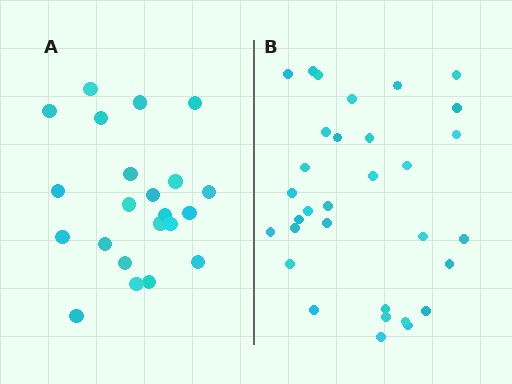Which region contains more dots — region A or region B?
Region B (the right region) has more dots.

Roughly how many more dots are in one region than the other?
Region B has roughly 10 or so more dots than region A.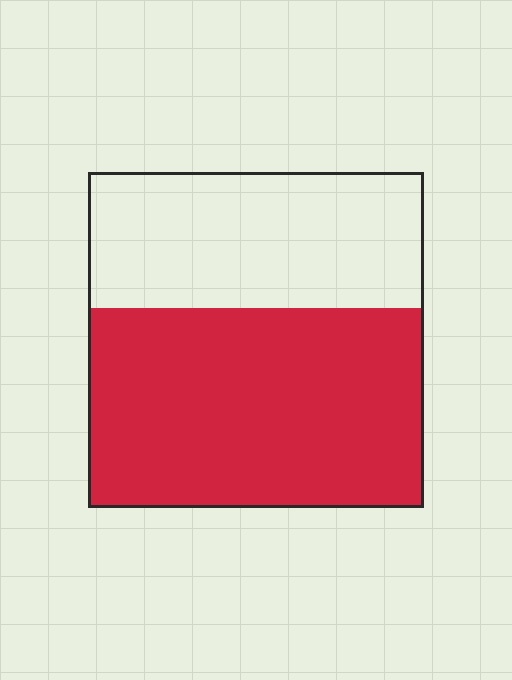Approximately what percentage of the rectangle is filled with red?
Approximately 60%.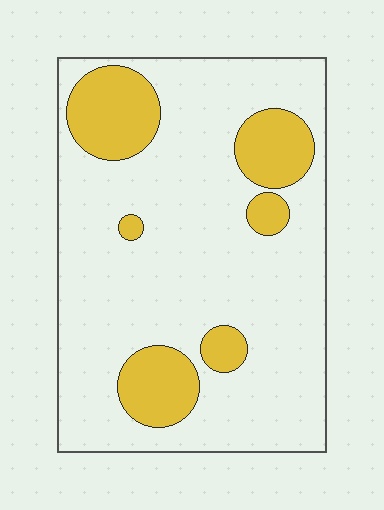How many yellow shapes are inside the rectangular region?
6.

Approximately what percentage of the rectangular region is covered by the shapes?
Approximately 20%.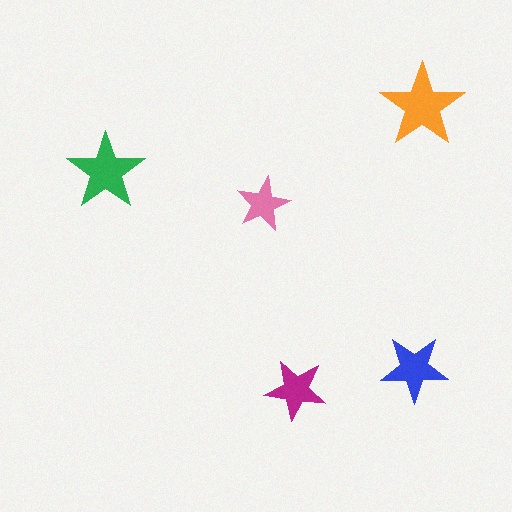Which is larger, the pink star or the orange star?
The orange one.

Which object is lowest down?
The magenta star is bottommost.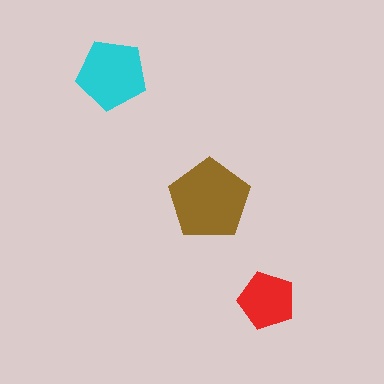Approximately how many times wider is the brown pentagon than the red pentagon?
About 1.5 times wider.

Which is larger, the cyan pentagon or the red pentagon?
The cyan one.